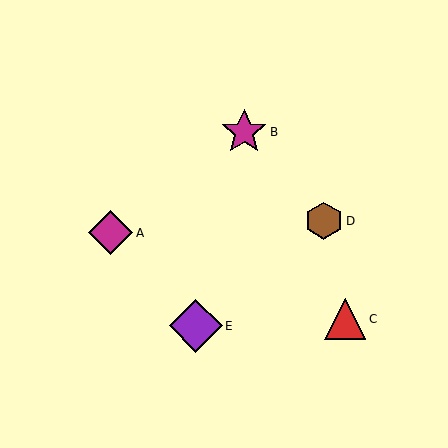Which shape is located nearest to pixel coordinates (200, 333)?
The purple diamond (labeled E) at (196, 326) is nearest to that location.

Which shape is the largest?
The purple diamond (labeled E) is the largest.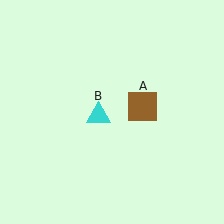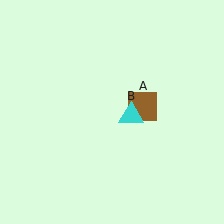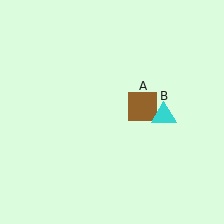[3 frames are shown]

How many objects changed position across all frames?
1 object changed position: cyan triangle (object B).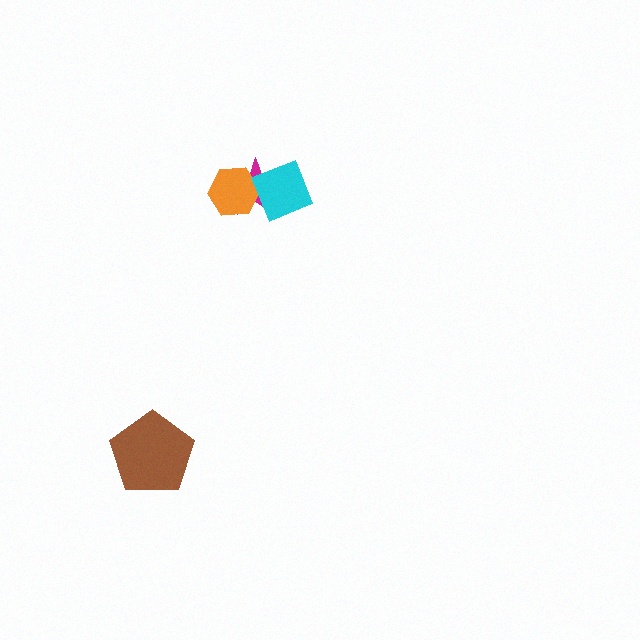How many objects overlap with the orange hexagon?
2 objects overlap with the orange hexagon.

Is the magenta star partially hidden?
Yes, it is partially covered by another shape.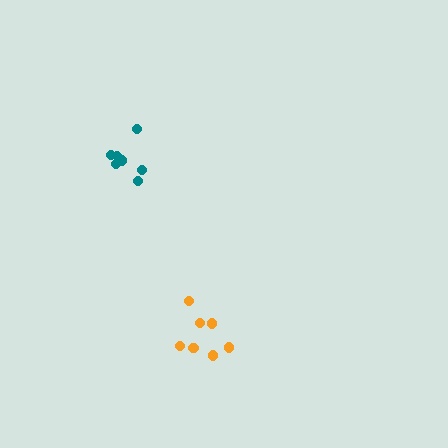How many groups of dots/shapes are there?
There are 2 groups.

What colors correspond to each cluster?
The clusters are colored: teal, orange.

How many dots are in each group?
Group 1: 7 dots, Group 2: 7 dots (14 total).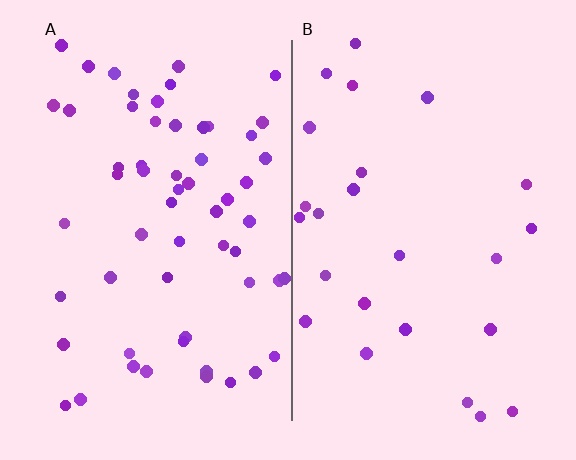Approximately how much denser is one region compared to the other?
Approximately 2.3× — region A over region B.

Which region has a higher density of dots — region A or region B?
A (the left).